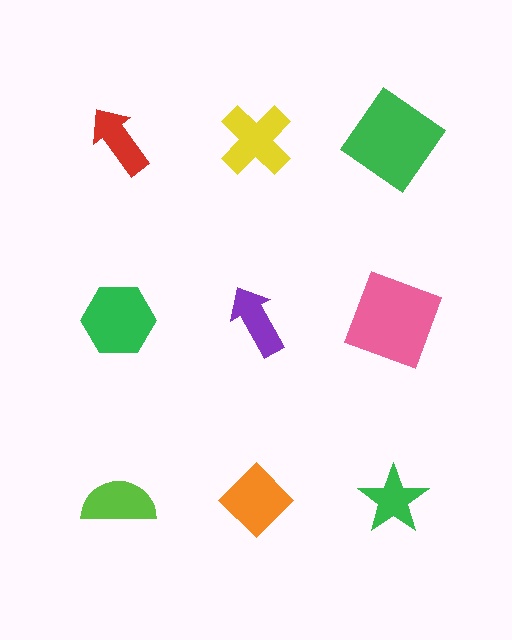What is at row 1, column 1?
A red arrow.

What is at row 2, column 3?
A pink square.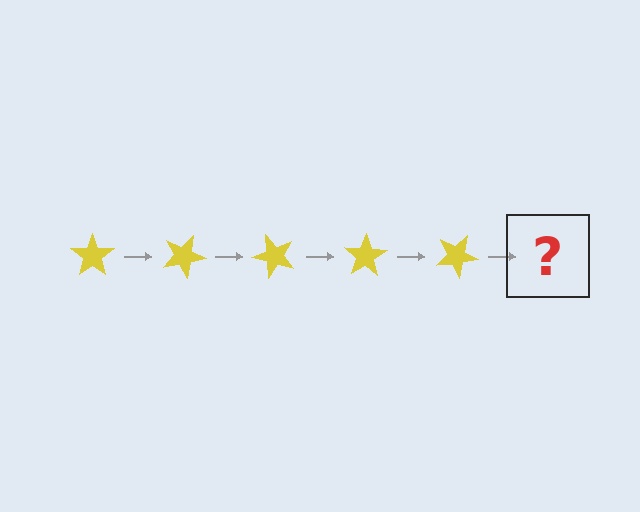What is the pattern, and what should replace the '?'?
The pattern is that the star rotates 25 degrees each step. The '?' should be a yellow star rotated 125 degrees.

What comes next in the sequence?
The next element should be a yellow star rotated 125 degrees.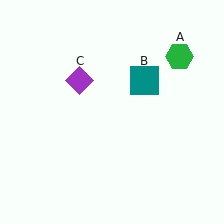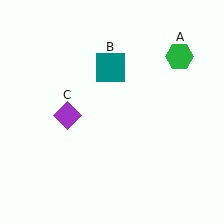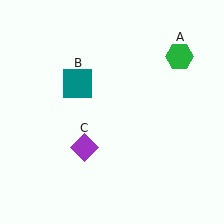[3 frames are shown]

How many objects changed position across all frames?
2 objects changed position: teal square (object B), purple diamond (object C).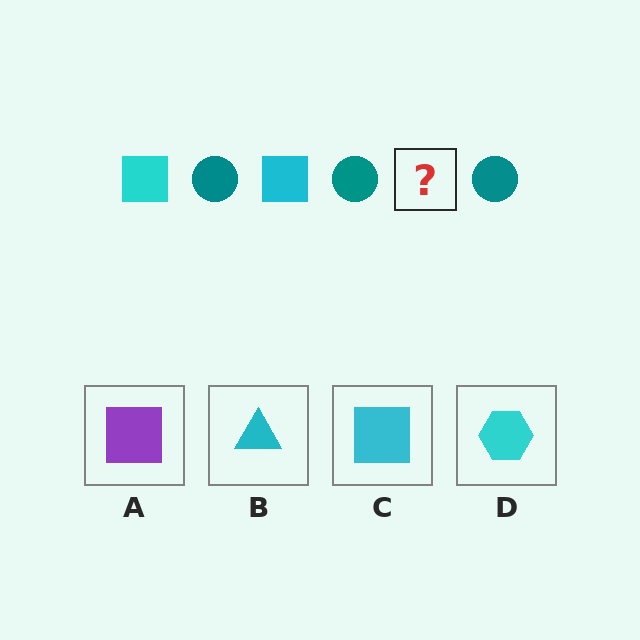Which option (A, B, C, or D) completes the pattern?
C.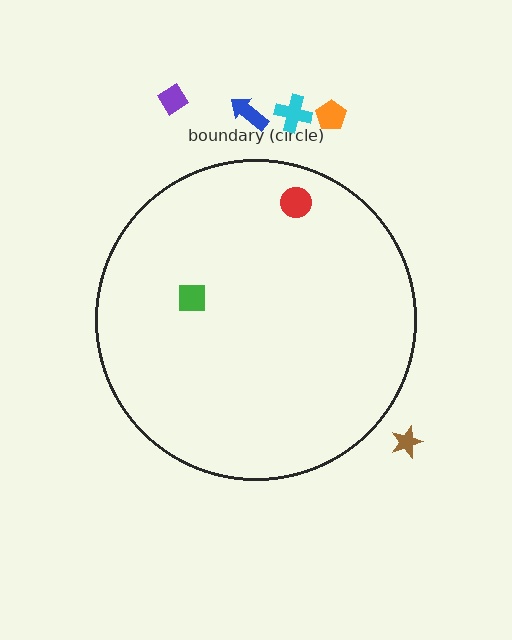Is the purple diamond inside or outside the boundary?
Outside.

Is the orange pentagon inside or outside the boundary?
Outside.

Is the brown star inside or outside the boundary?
Outside.